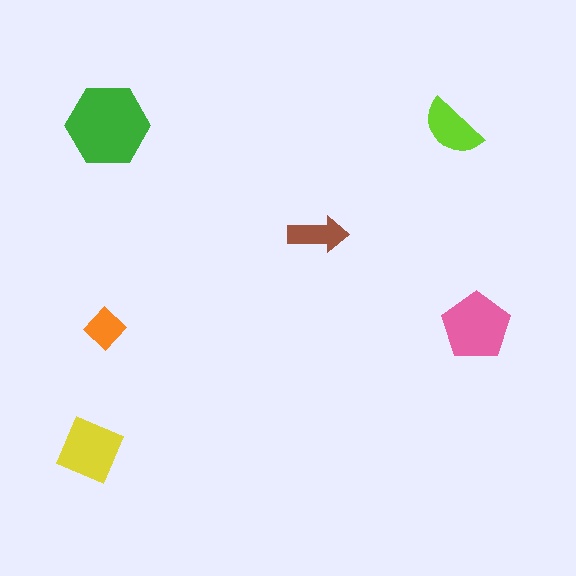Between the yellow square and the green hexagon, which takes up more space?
The green hexagon.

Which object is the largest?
The green hexagon.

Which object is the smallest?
The orange diamond.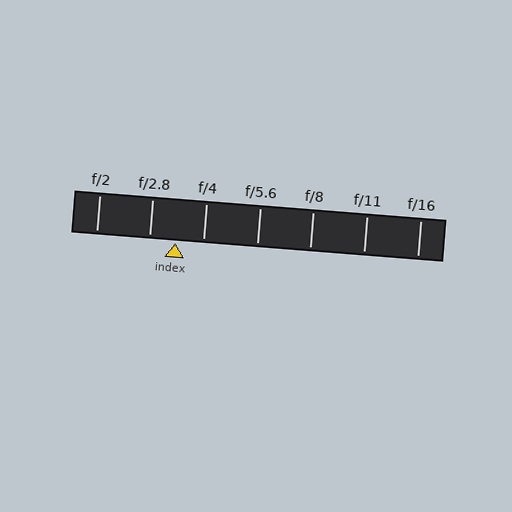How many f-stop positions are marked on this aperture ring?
There are 7 f-stop positions marked.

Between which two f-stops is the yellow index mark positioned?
The index mark is between f/2.8 and f/4.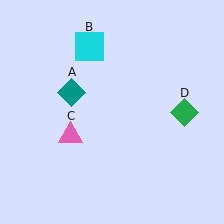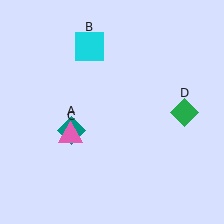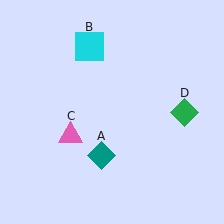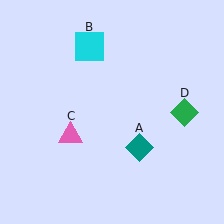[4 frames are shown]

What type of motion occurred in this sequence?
The teal diamond (object A) rotated counterclockwise around the center of the scene.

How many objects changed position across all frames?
1 object changed position: teal diamond (object A).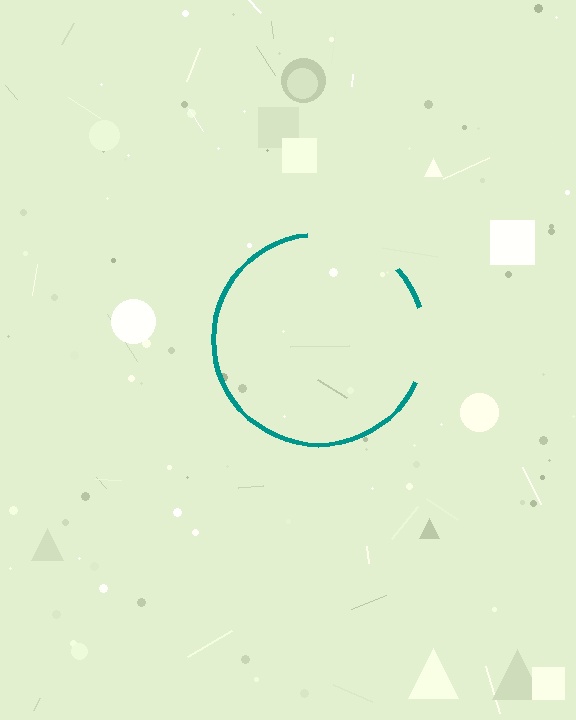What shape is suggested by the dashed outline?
The dashed outline suggests a circle.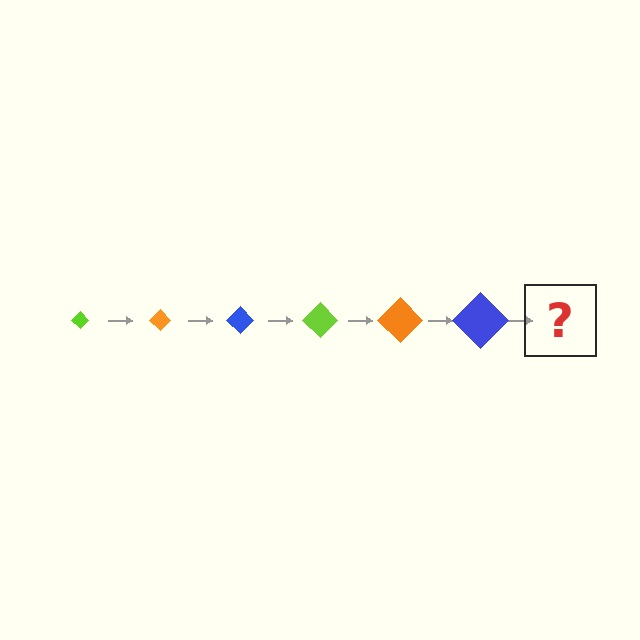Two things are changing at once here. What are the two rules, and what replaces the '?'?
The two rules are that the diamond grows larger each step and the color cycles through lime, orange, and blue. The '?' should be a lime diamond, larger than the previous one.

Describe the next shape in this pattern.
It should be a lime diamond, larger than the previous one.